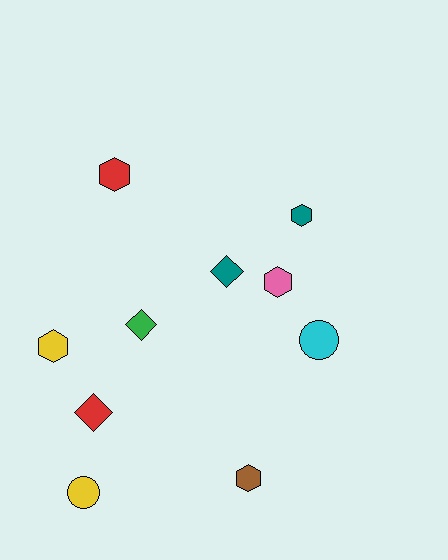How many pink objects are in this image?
There is 1 pink object.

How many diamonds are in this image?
There are 3 diamonds.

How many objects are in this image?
There are 10 objects.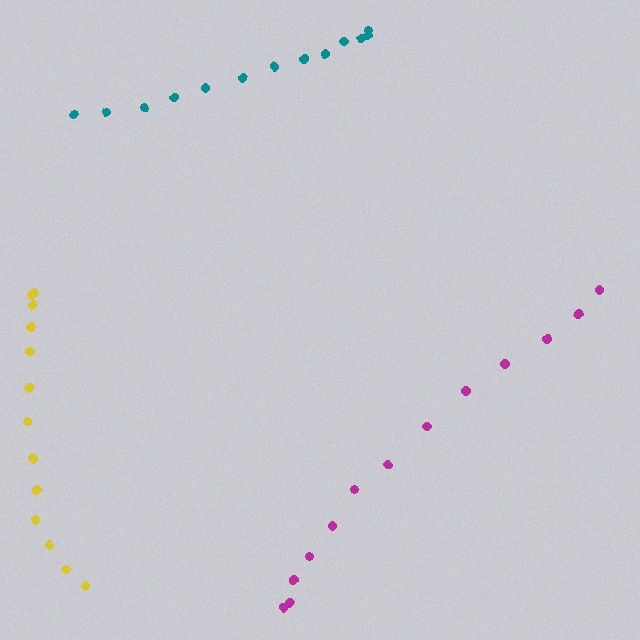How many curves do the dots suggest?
There are 3 distinct paths.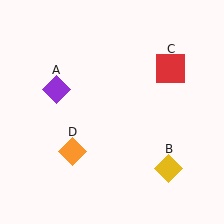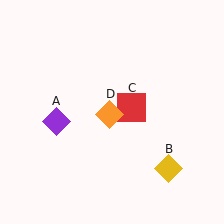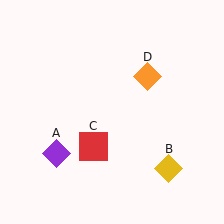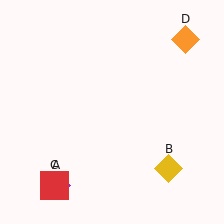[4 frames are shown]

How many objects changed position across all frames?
3 objects changed position: purple diamond (object A), red square (object C), orange diamond (object D).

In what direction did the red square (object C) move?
The red square (object C) moved down and to the left.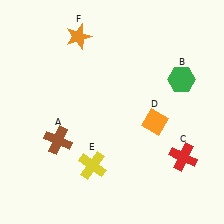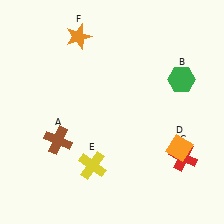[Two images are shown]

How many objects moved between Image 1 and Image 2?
1 object moved between the two images.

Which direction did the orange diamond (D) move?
The orange diamond (D) moved down.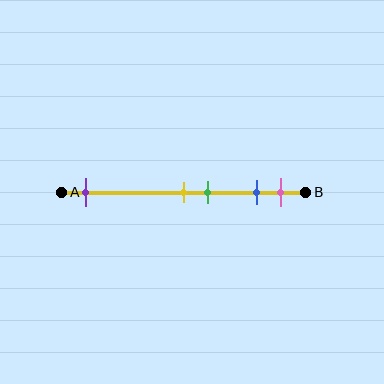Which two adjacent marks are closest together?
The yellow and green marks are the closest adjacent pair.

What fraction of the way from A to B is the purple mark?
The purple mark is approximately 10% (0.1) of the way from A to B.